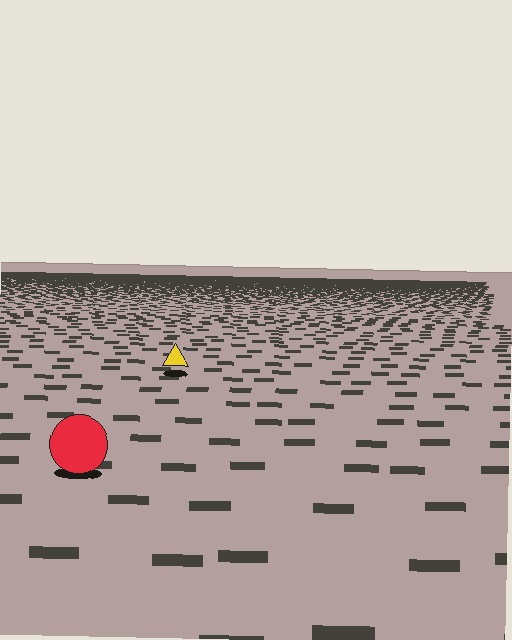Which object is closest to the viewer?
The red circle is closest. The texture marks near it are larger and more spread out.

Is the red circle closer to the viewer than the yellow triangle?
Yes. The red circle is closer — you can tell from the texture gradient: the ground texture is coarser near it.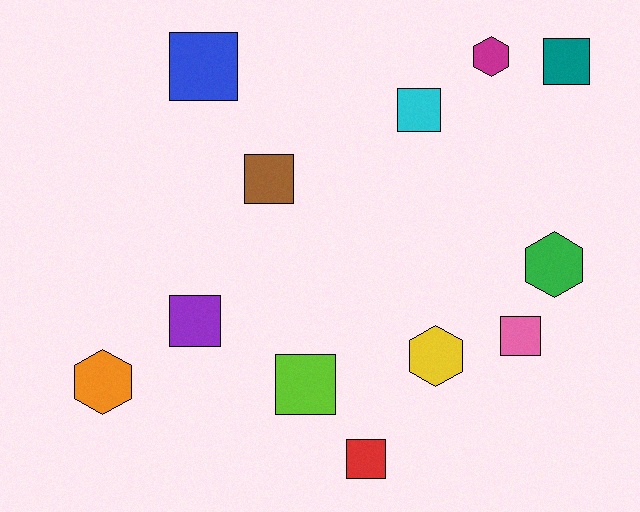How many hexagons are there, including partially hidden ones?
There are 4 hexagons.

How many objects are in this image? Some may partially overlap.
There are 12 objects.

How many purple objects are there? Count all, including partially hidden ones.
There is 1 purple object.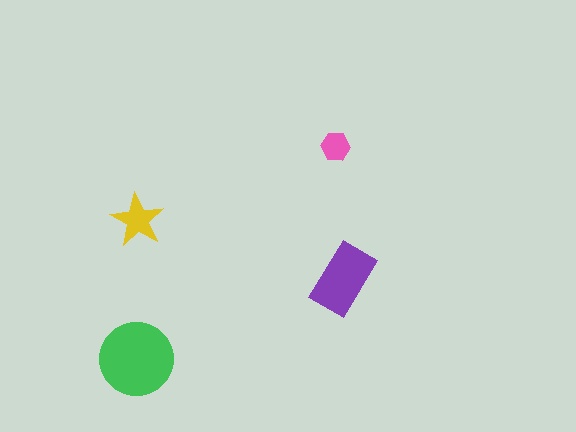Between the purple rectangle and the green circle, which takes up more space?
The green circle.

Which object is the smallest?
The pink hexagon.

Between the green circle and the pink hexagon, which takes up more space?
The green circle.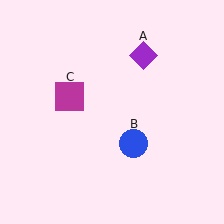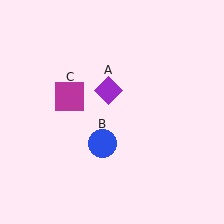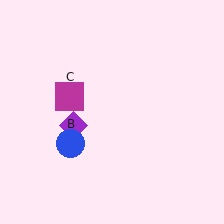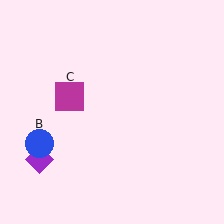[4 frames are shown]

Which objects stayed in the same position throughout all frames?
Magenta square (object C) remained stationary.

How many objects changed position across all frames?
2 objects changed position: purple diamond (object A), blue circle (object B).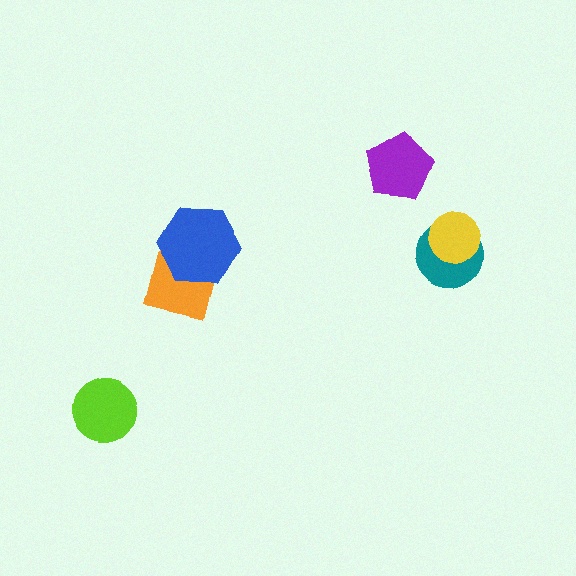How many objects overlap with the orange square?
1 object overlaps with the orange square.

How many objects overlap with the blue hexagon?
1 object overlaps with the blue hexagon.